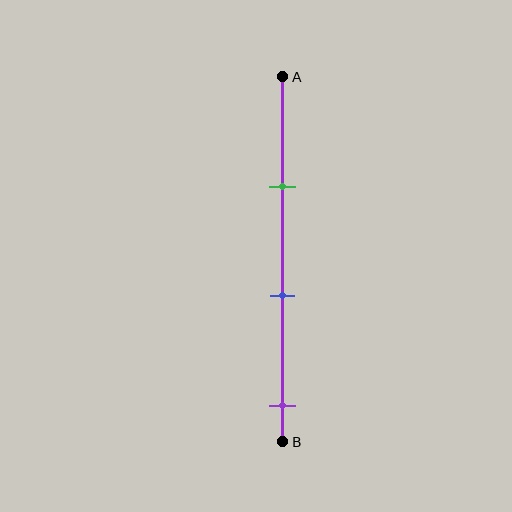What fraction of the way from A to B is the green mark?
The green mark is approximately 30% (0.3) of the way from A to B.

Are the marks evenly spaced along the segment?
Yes, the marks are approximately evenly spaced.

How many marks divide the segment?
There are 3 marks dividing the segment.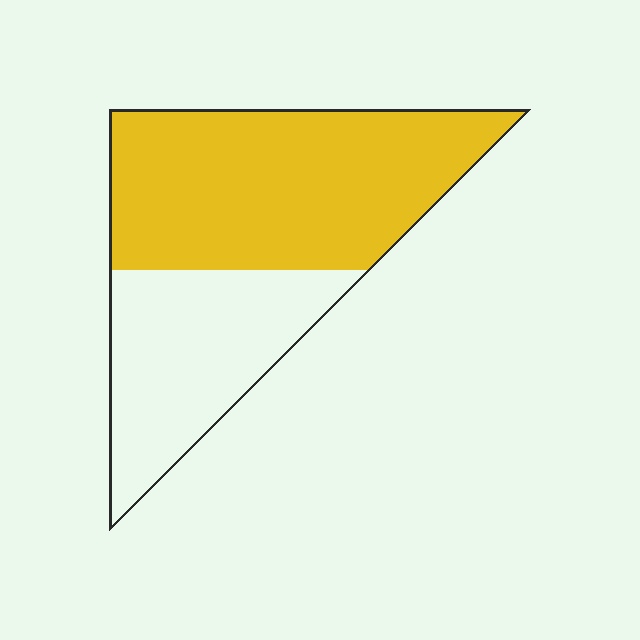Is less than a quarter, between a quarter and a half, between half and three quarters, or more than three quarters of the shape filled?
Between half and three quarters.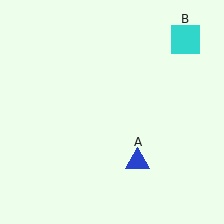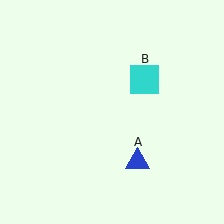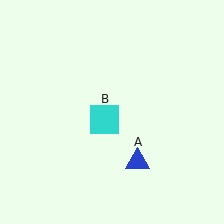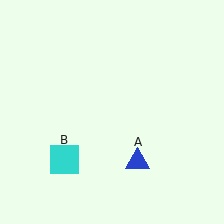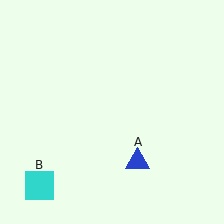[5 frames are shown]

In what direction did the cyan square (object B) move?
The cyan square (object B) moved down and to the left.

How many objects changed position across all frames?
1 object changed position: cyan square (object B).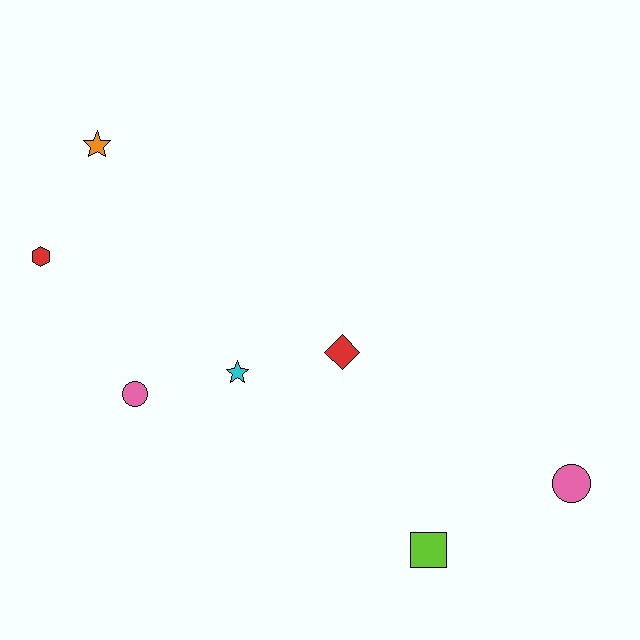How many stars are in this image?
There are 2 stars.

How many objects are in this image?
There are 7 objects.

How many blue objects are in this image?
There are no blue objects.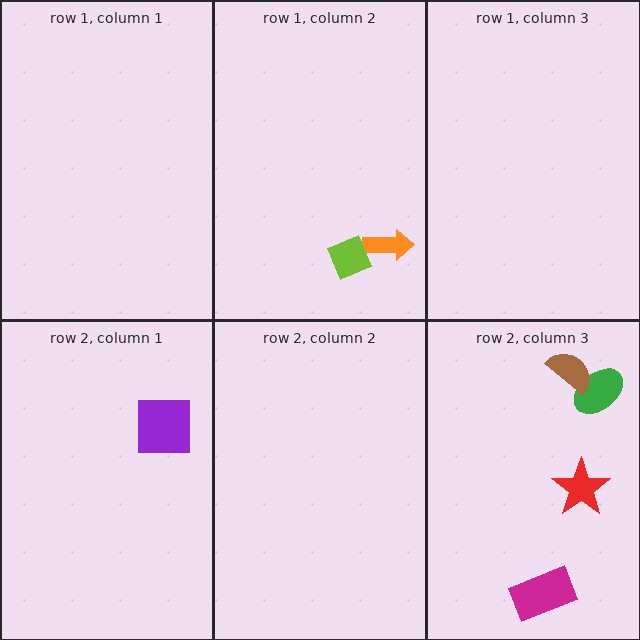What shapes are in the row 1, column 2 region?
The orange arrow, the lime diamond.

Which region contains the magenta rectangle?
The row 2, column 3 region.